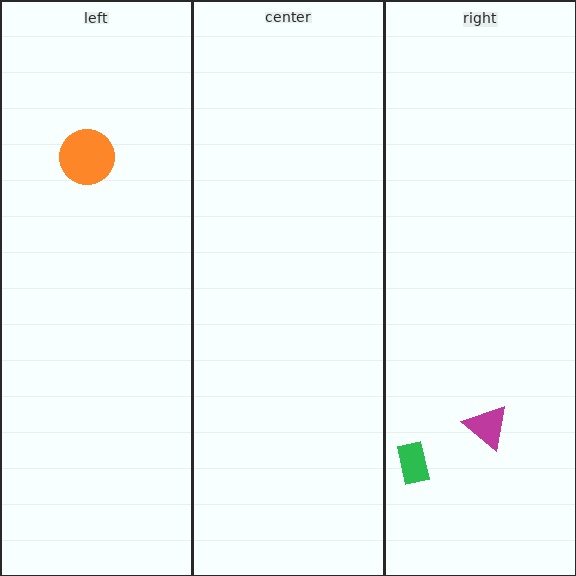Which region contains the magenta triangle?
The right region.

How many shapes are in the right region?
2.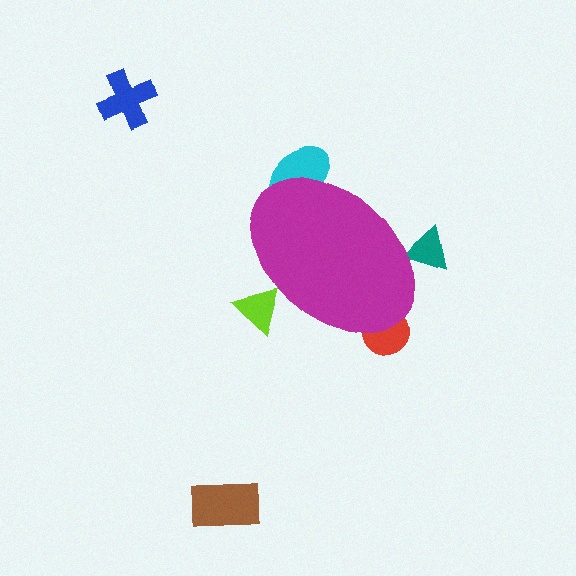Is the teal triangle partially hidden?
Yes, the teal triangle is partially hidden behind the magenta ellipse.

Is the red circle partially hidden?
Yes, the red circle is partially hidden behind the magenta ellipse.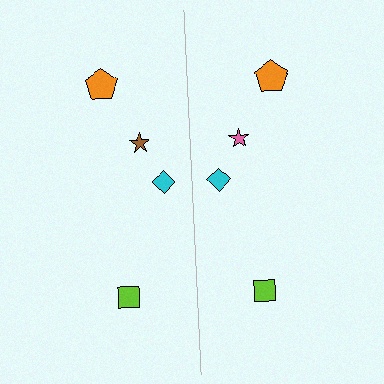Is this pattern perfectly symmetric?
No, the pattern is not perfectly symmetric. The pink star on the right side breaks the symmetry — its mirror counterpart is brown.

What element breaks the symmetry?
The pink star on the right side breaks the symmetry — its mirror counterpart is brown.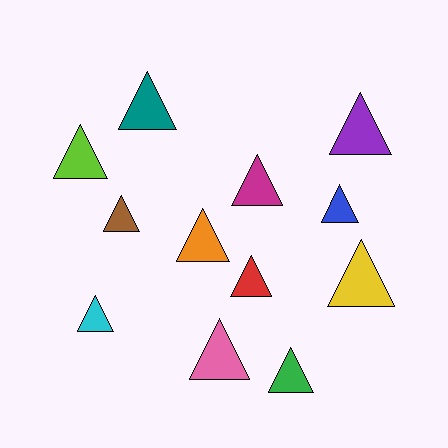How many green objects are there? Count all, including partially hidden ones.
There is 1 green object.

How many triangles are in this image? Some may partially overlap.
There are 12 triangles.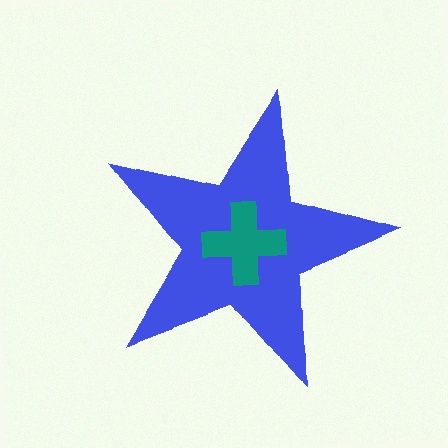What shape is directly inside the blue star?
The teal cross.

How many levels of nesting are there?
2.